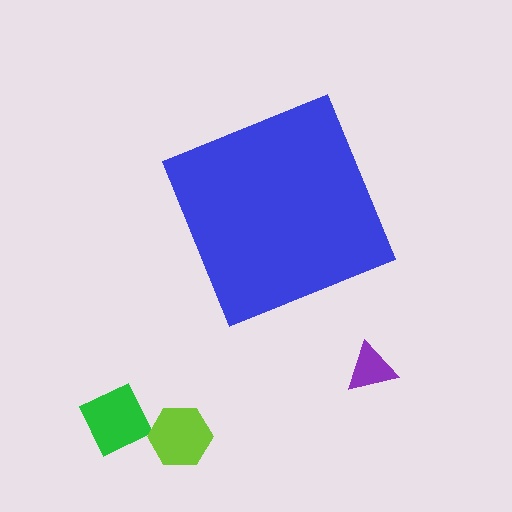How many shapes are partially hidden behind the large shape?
0 shapes are partially hidden.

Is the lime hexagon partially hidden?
No, the lime hexagon is fully visible.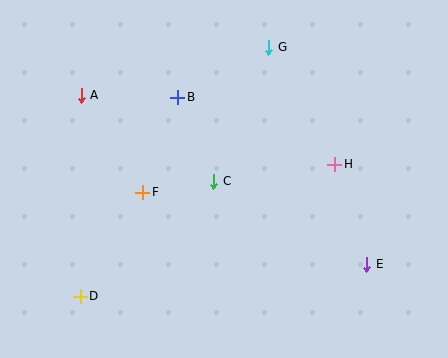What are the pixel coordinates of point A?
Point A is at (81, 95).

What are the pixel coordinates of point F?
Point F is at (143, 192).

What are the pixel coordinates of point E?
Point E is at (367, 264).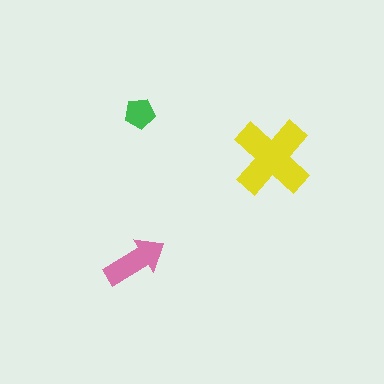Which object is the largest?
The yellow cross.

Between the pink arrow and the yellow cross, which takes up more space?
The yellow cross.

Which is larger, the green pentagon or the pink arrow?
The pink arrow.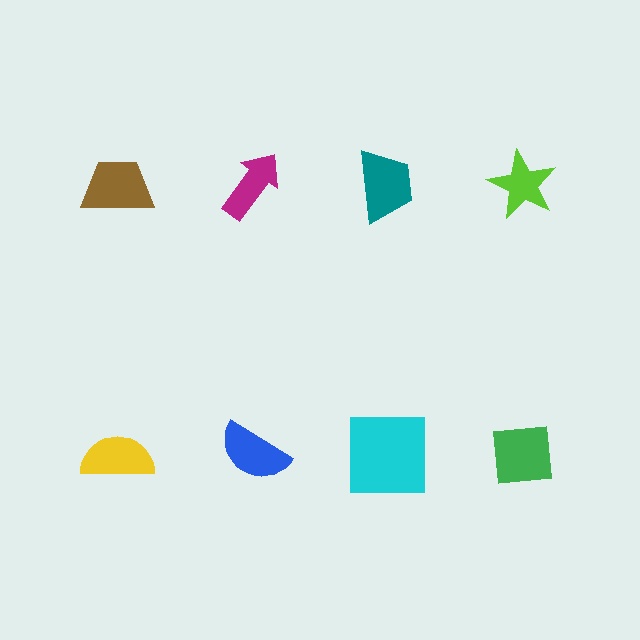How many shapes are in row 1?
4 shapes.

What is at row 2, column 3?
A cyan square.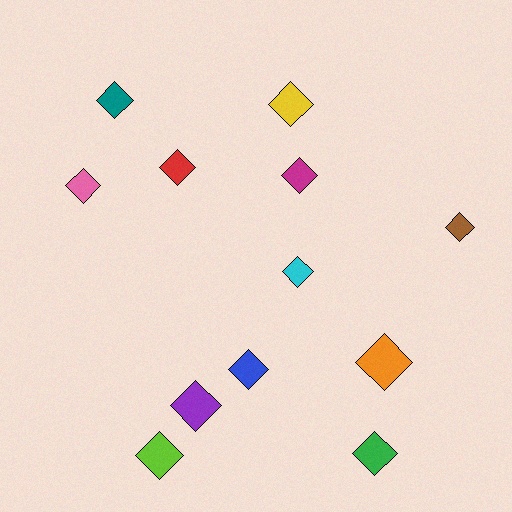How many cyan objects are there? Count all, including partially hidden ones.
There is 1 cyan object.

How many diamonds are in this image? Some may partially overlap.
There are 12 diamonds.